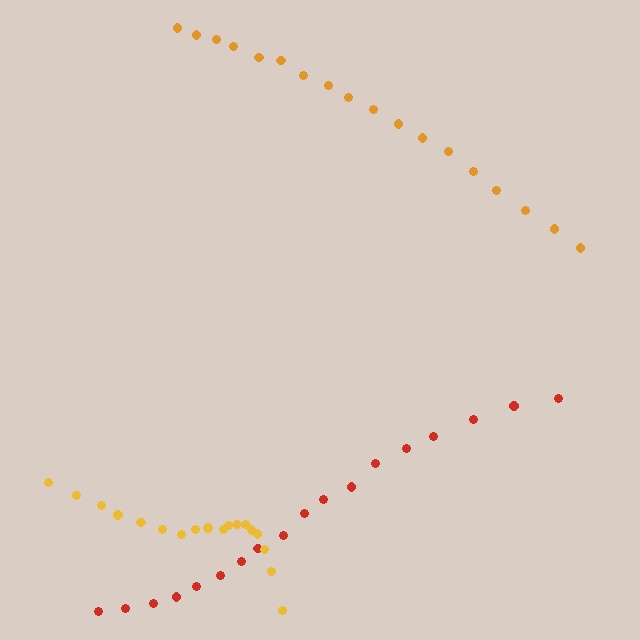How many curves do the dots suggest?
There are 3 distinct paths.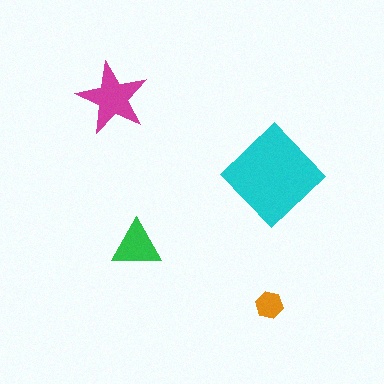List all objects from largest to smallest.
The cyan diamond, the magenta star, the green triangle, the orange hexagon.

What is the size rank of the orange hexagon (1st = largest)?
4th.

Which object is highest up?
The magenta star is topmost.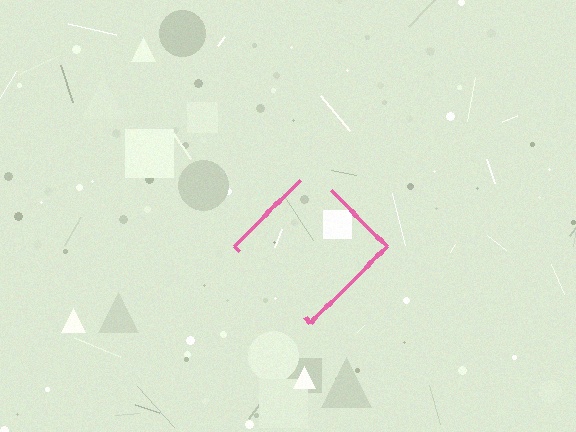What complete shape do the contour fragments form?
The contour fragments form a diamond.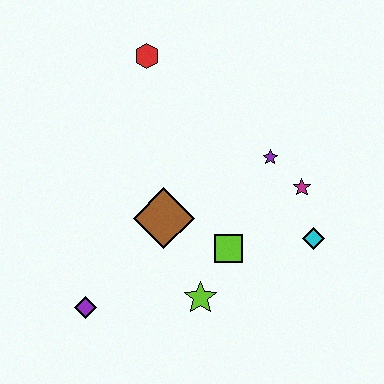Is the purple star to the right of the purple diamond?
Yes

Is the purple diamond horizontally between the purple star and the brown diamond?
No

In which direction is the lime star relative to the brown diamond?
The lime star is below the brown diamond.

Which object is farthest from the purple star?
The purple diamond is farthest from the purple star.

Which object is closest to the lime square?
The lime star is closest to the lime square.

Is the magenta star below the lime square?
No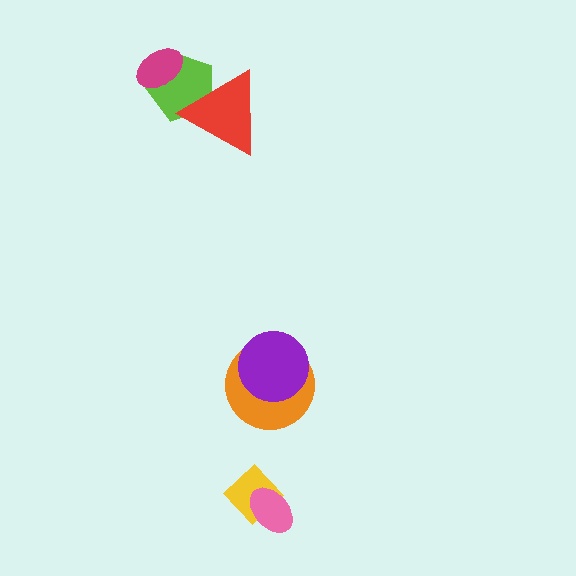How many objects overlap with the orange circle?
1 object overlaps with the orange circle.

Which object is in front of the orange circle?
The purple circle is in front of the orange circle.